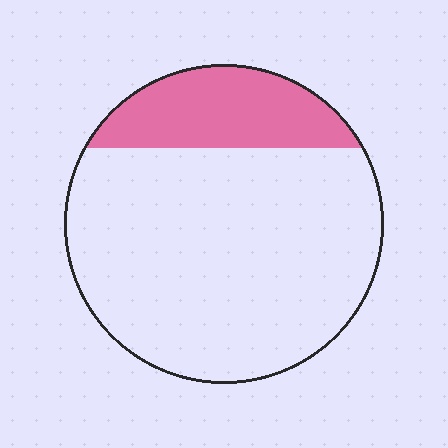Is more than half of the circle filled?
No.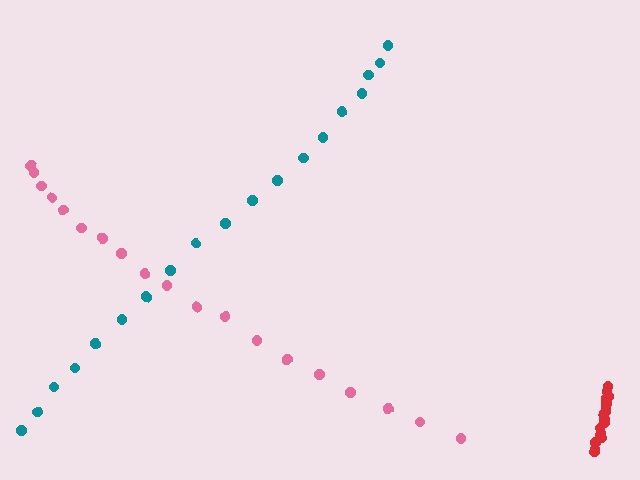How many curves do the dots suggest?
There are 3 distinct paths.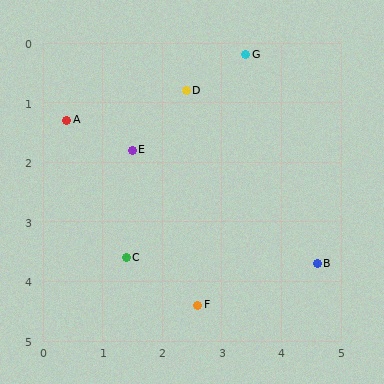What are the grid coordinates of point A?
Point A is at approximately (0.4, 1.3).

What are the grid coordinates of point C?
Point C is at approximately (1.4, 3.6).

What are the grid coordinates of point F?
Point F is at approximately (2.6, 4.4).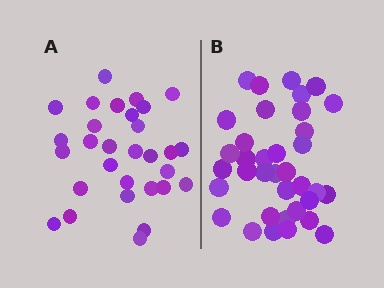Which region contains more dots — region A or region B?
Region B (the right region) has more dots.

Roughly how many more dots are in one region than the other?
Region B has about 6 more dots than region A.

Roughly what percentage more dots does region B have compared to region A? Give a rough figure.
About 20% more.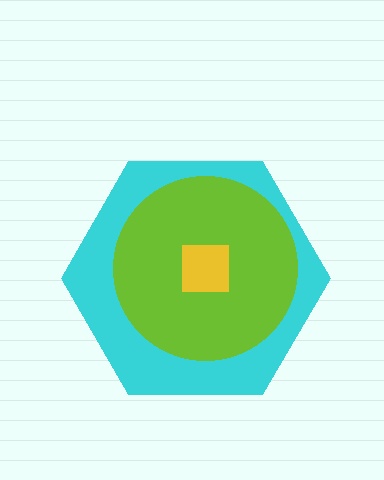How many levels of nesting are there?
3.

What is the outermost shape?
The cyan hexagon.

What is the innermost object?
The yellow square.